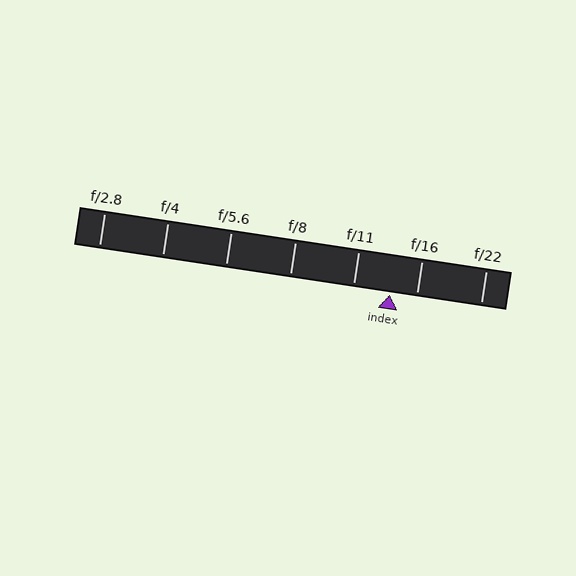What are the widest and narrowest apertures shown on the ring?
The widest aperture shown is f/2.8 and the narrowest is f/22.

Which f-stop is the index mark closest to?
The index mark is closest to f/16.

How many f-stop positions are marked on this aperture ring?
There are 7 f-stop positions marked.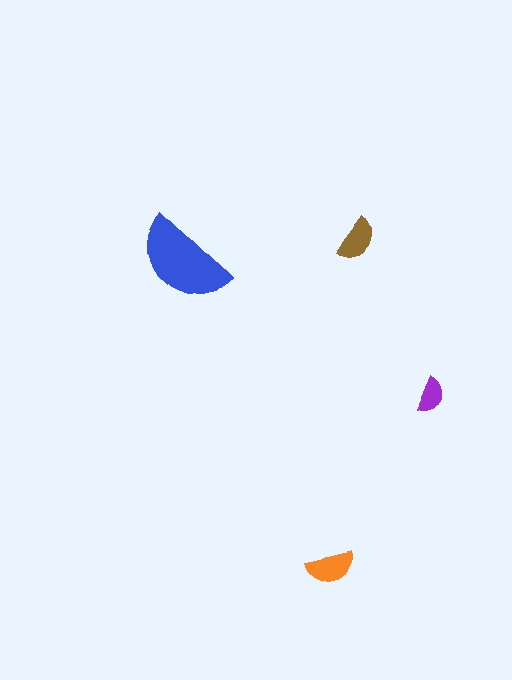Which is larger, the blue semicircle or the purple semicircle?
The blue one.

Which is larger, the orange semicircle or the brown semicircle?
The orange one.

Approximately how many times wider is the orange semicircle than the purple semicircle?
About 1.5 times wider.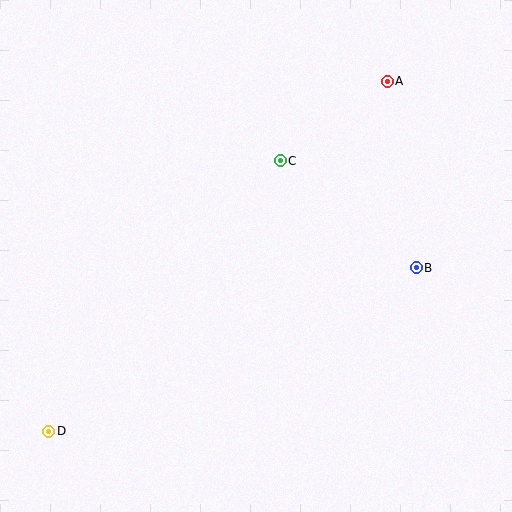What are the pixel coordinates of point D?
Point D is at (49, 431).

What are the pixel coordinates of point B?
Point B is at (416, 268).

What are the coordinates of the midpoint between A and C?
The midpoint between A and C is at (334, 121).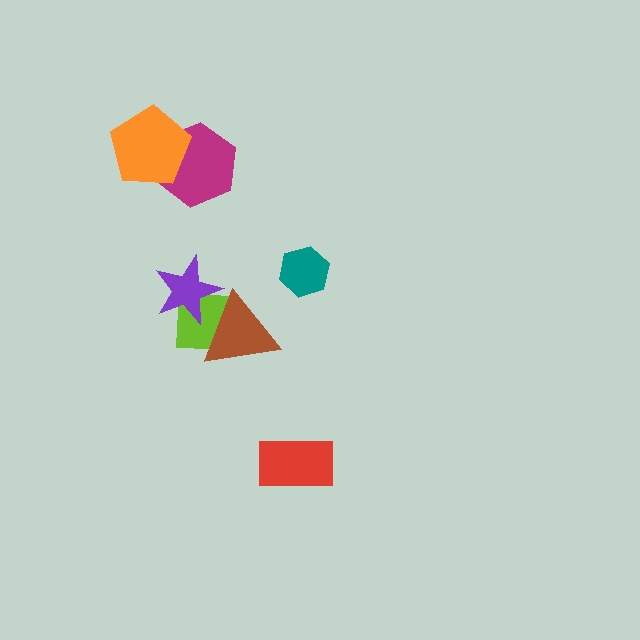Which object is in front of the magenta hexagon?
The orange pentagon is in front of the magenta hexagon.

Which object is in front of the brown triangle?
The purple star is in front of the brown triangle.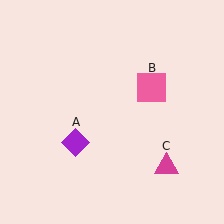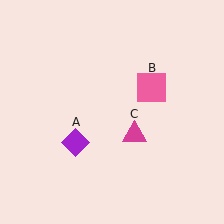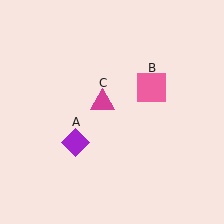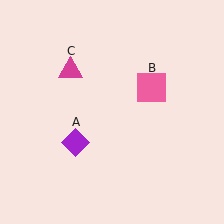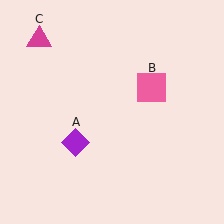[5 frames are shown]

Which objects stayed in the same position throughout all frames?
Purple diamond (object A) and pink square (object B) remained stationary.